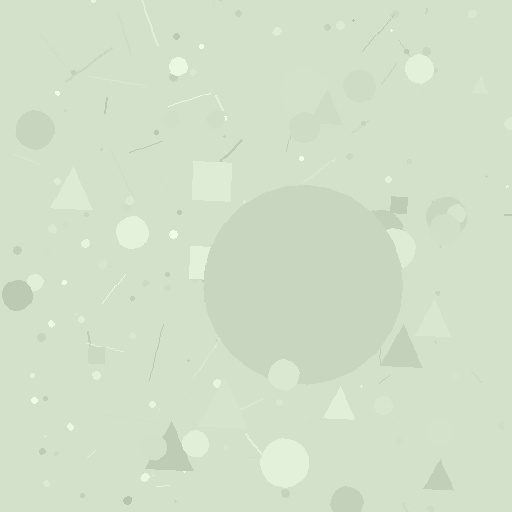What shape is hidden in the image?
A circle is hidden in the image.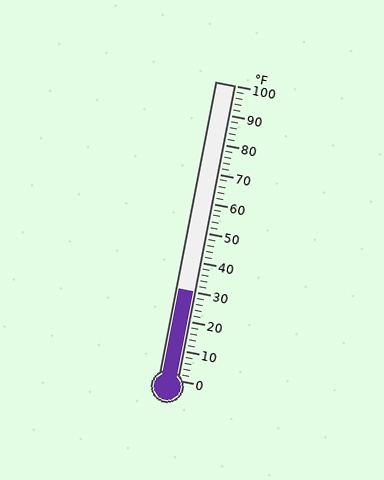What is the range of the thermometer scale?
The thermometer scale ranges from 0°F to 100°F.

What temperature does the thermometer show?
The thermometer shows approximately 30°F.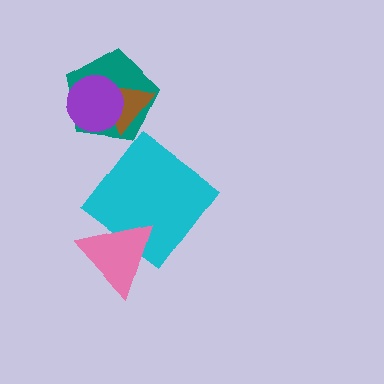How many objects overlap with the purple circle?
2 objects overlap with the purple circle.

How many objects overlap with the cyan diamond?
1 object overlaps with the cyan diamond.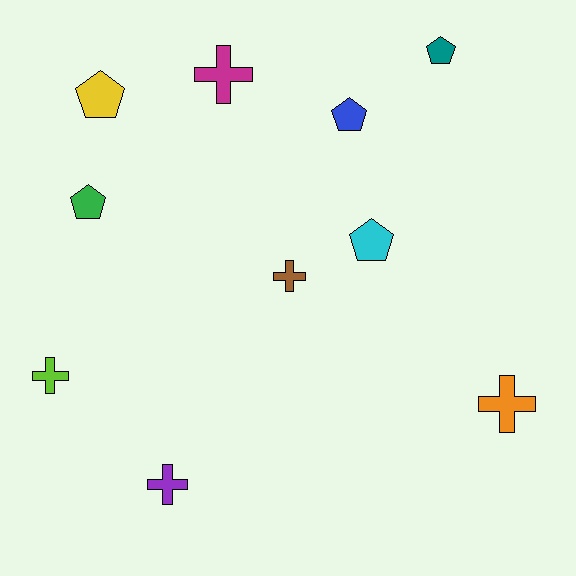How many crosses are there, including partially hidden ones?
There are 5 crosses.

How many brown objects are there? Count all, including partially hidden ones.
There is 1 brown object.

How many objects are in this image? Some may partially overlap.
There are 10 objects.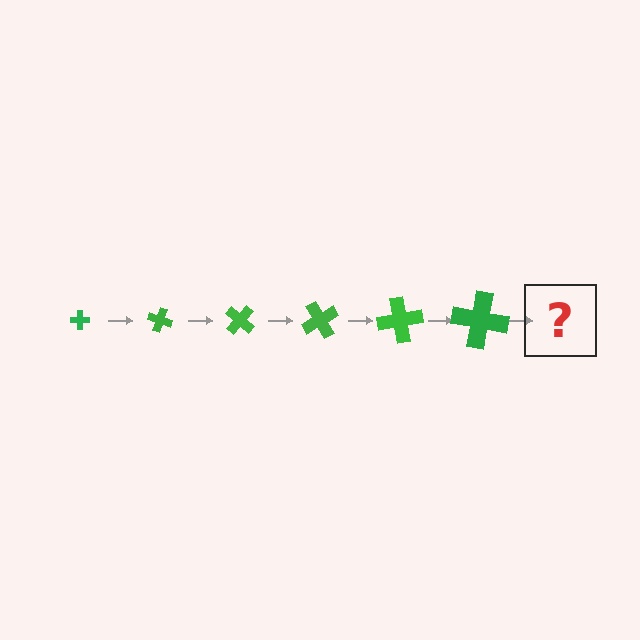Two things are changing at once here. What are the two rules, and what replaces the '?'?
The two rules are that the cross grows larger each step and it rotates 20 degrees each step. The '?' should be a cross, larger than the previous one and rotated 120 degrees from the start.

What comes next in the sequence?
The next element should be a cross, larger than the previous one and rotated 120 degrees from the start.